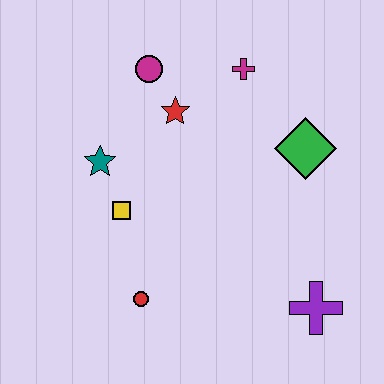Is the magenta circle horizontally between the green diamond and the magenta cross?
No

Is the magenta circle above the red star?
Yes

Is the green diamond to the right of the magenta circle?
Yes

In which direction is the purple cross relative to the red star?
The purple cross is below the red star.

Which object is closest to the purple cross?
The green diamond is closest to the purple cross.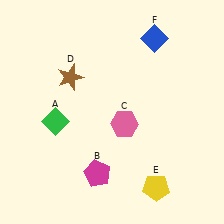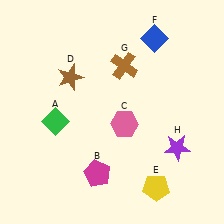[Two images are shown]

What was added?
A brown cross (G), a purple star (H) were added in Image 2.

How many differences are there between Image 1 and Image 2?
There are 2 differences between the two images.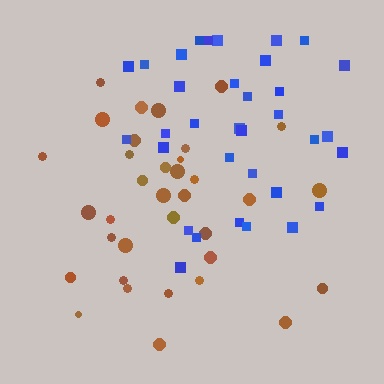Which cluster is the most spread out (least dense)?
Brown.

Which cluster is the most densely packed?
Blue.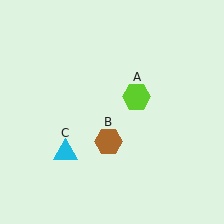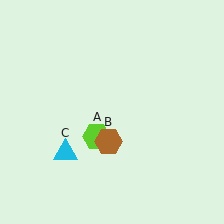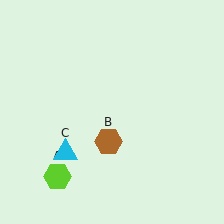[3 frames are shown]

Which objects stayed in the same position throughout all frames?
Brown hexagon (object B) and cyan triangle (object C) remained stationary.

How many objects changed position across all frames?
1 object changed position: lime hexagon (object A).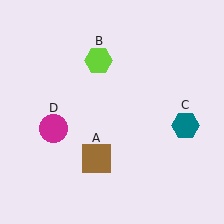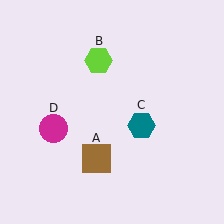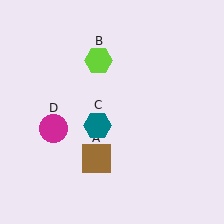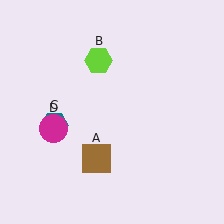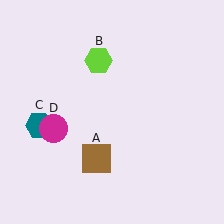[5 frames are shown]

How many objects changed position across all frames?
1 object changed position: teal hexagon (object C).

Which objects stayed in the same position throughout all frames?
Brown square (object A) and lime hexagon (object B) and magenta circle (object D) remained stationary.